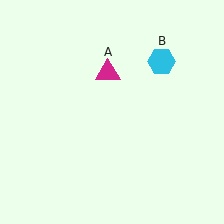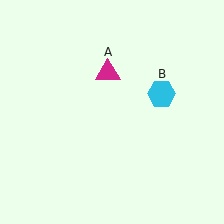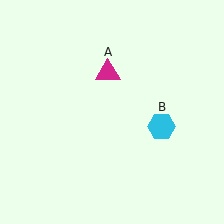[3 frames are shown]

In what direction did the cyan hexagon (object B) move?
The cyan hexagon (object B) moved down.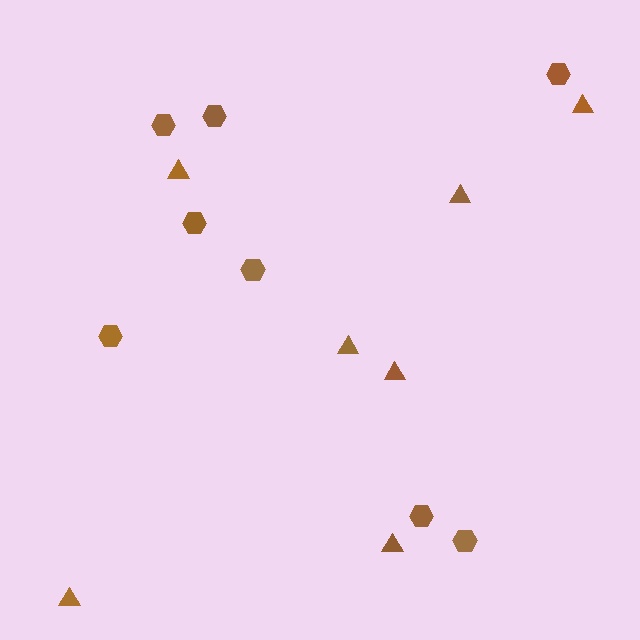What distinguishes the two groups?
There are 2 groups: one group of hexagons (8) and one group of triangles (7).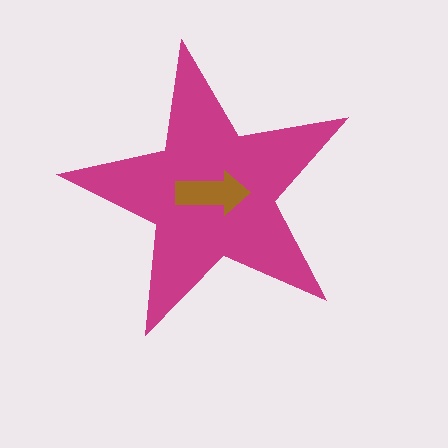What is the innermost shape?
The brown arrow.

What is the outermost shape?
The magenta star.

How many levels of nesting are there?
2.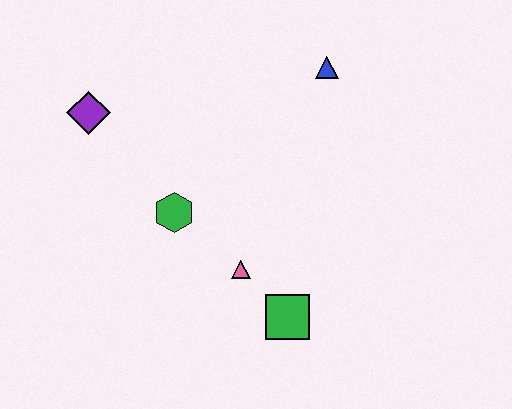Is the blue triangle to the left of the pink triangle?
No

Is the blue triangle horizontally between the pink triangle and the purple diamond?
No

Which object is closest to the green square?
The pink triangle is closest to the green square.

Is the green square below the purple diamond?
Yes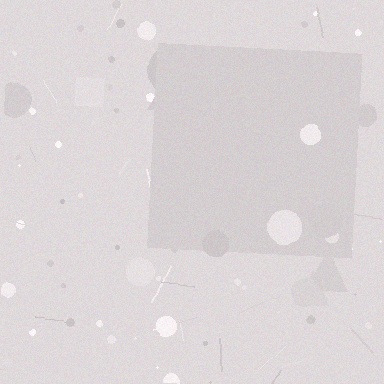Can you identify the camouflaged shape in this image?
The camouflaged shape is a square.